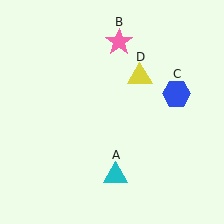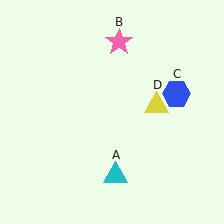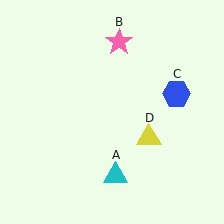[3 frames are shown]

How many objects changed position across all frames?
1 object changed position: yellow triangle (object D).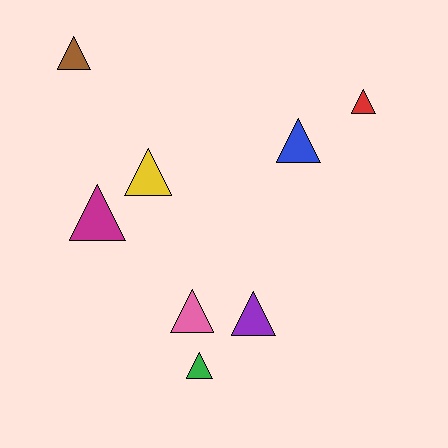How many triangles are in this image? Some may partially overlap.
There are 8 triangles.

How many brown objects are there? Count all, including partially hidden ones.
There is 1 brown object.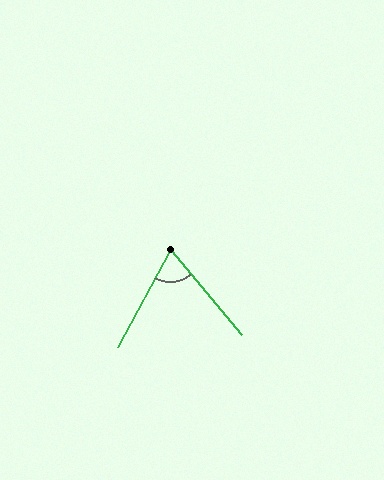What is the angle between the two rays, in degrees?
Approximately 68 degrees.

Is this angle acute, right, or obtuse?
It is acute.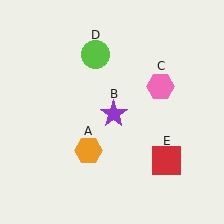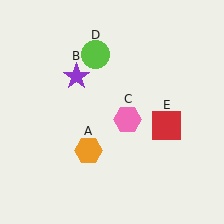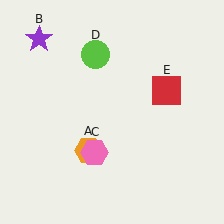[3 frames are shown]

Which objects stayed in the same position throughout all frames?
Orange hexagon (object A) and lime circle (object D) remained stationary.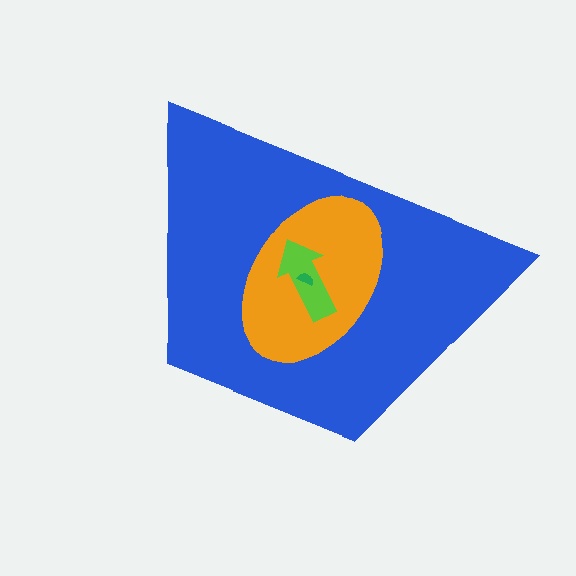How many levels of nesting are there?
4.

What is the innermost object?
The green semicircle.